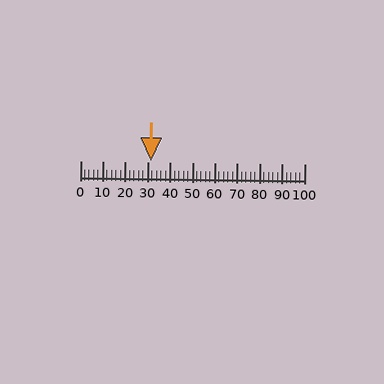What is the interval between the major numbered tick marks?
The major tick marks are spaced 10 units apart.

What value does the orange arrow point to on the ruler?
The orange arrow points to approximately 31.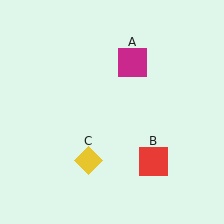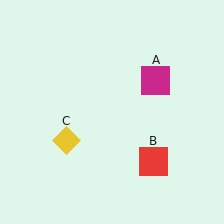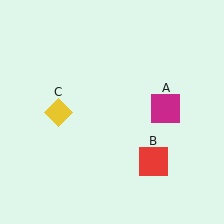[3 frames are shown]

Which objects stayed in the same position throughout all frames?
Red square (object B) remained stationary.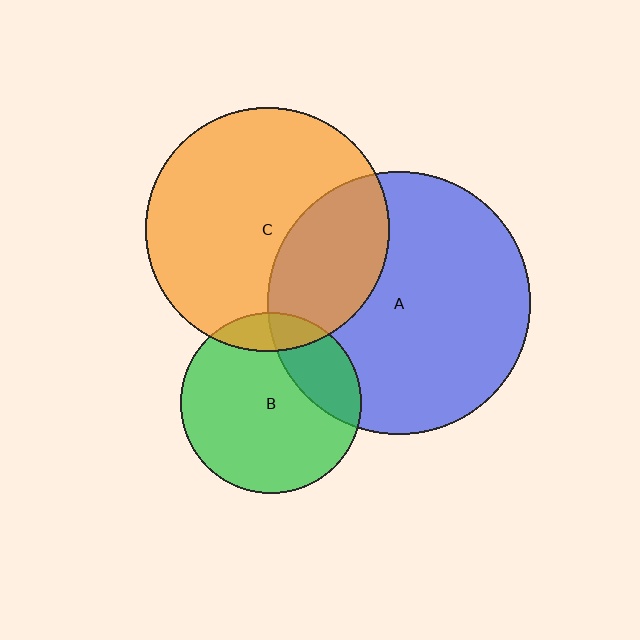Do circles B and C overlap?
Yes.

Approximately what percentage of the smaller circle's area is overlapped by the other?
Approximately 10%.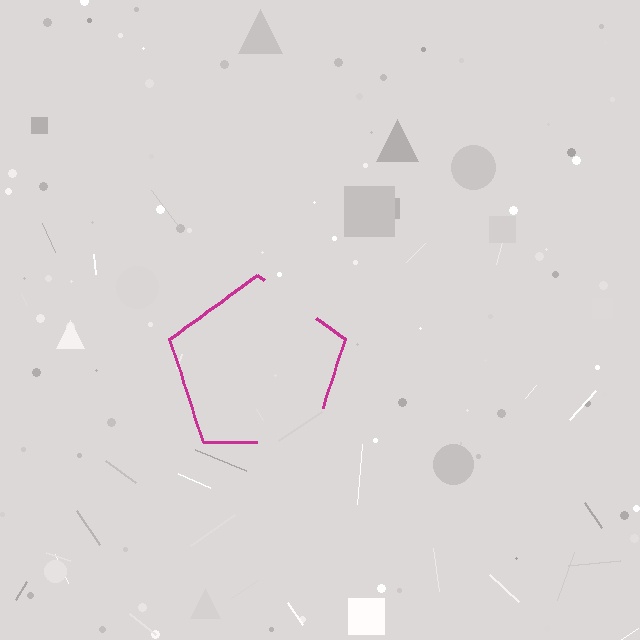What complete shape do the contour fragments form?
The contour fragments form a pentagon.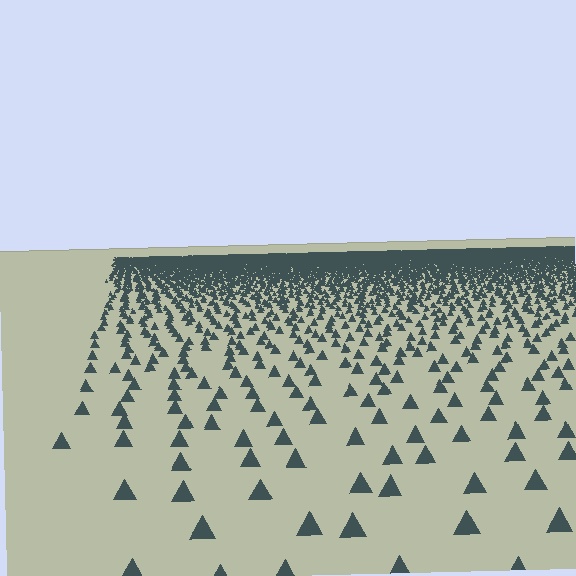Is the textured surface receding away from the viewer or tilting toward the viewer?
The surface is receding away from the viewer. Texture elements get smaller and denser toward the top.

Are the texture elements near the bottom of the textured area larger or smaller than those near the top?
Larger. Near the bottom, elements are closer to the viewer and appear at a bigger on-screen size.